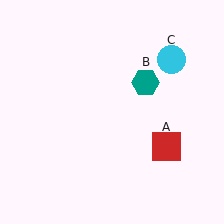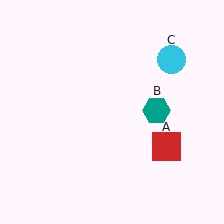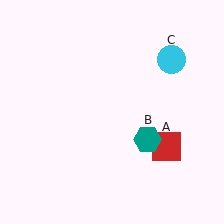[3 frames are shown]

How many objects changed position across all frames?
1 object changed position: teal hexagon (object B).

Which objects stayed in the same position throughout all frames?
Red square (object A) and cyan circle (object C) remained stationary.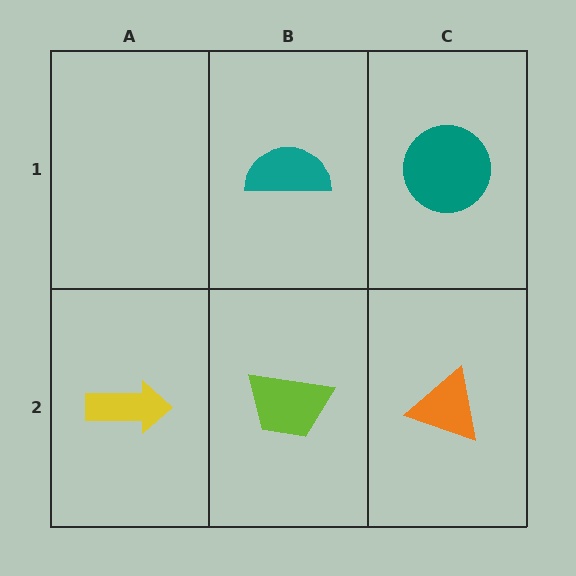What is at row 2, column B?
A lime trapezoid.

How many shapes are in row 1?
2 shapes.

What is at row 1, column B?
A teal semicircle.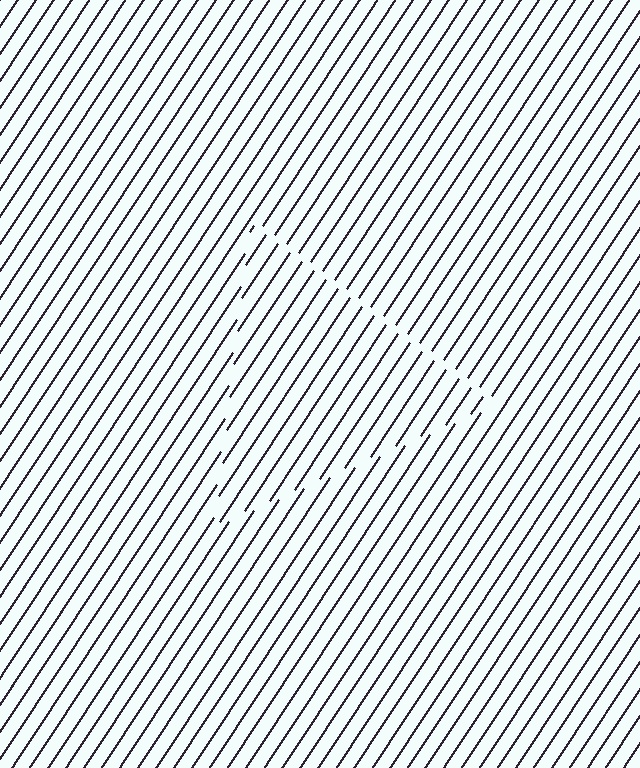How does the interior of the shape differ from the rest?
The interior of the shape contains the same grating, shifted by half a period — the contour is defined by the phase discontinuity where line-ends from the inner and outer gratings abut.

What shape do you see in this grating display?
An illusory triangle. The interior of the shape contains the same grating, shifted by half a period — the contour is defined by the phase discontinuity where line-ends from the inner and outer gratings abut.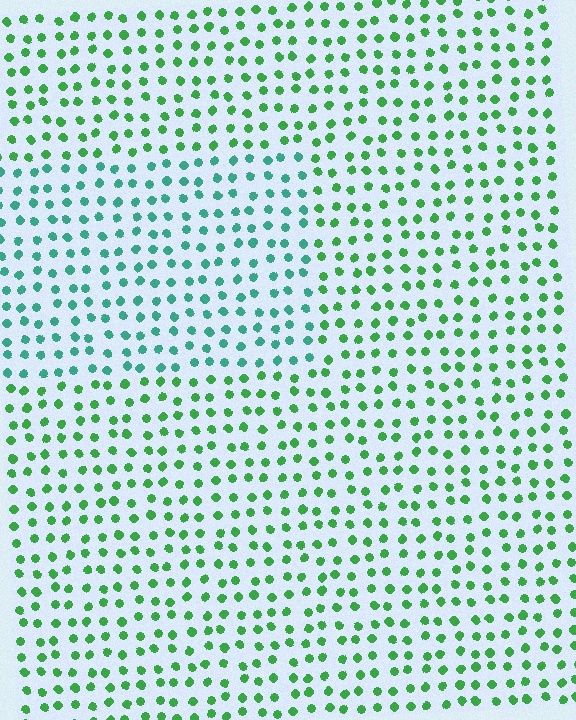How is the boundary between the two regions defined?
The boundary is defined purely by a slight shift in hue (about 37 degrees). Spacing, size, and orientation are identical on both sides.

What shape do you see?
I see a rectangle.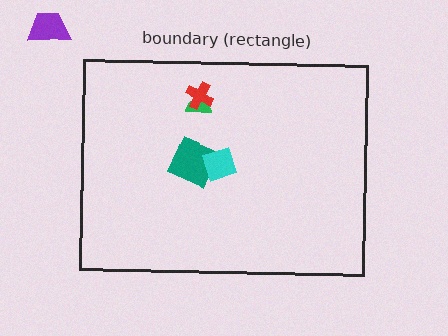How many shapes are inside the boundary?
4 inside, 1 outside.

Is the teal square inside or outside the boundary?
Inside.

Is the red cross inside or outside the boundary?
Inside.